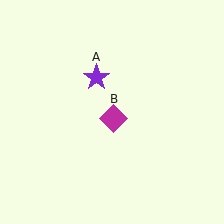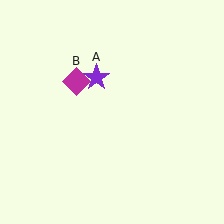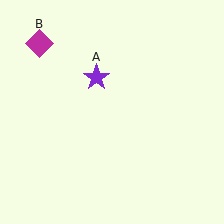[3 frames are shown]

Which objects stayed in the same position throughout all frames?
Purple star (object A) remained stationary.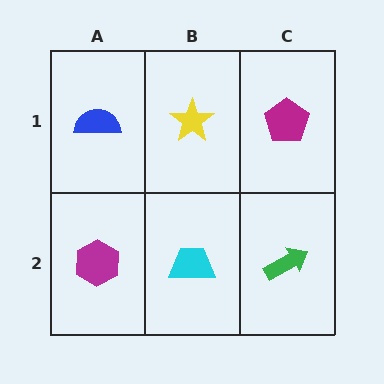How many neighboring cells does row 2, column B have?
3.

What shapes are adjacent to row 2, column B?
A yellow star (row 1, column B), a magenta hexagon (row 2, column A), a green arrow (row 2, column C).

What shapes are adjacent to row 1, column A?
A magenta hexagon (row 2, column A), a yellow star (row 1, column B).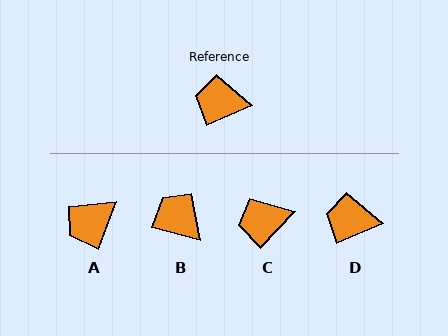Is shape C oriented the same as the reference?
No, it is off by about 24 degrees.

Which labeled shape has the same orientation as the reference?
D.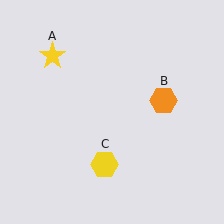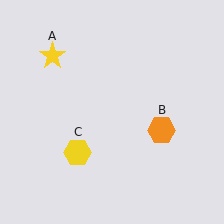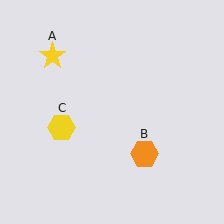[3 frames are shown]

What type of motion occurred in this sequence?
The orange hexagon (object B), yellow hexagon (object C) rotated clockwise around the center of the scene.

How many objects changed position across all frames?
2 objects changed position: orange hexagon (object B), yellow hexagon (object C).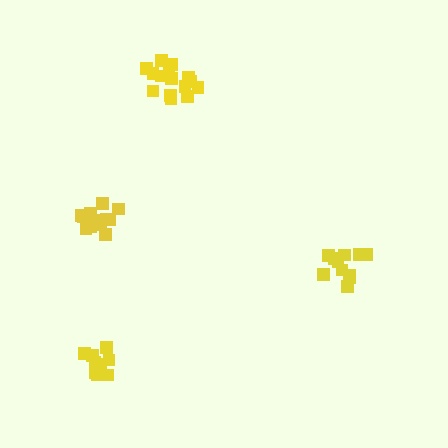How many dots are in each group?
Group 1: 15 dots, Group 2: 14 dots, Group 3: 10 dots, Group 4: 11 dots (50 total).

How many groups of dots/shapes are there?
There are 4 groups.